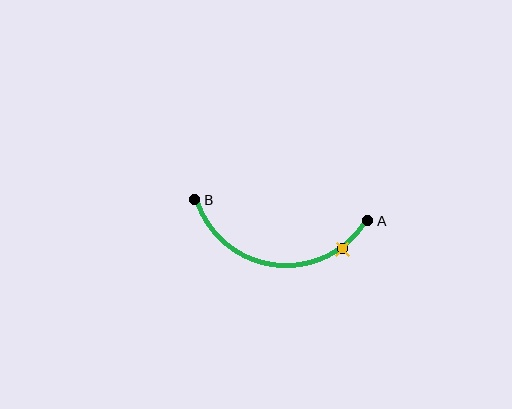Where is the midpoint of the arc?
The arc midpoint is the point on the curve farthest from the straight line joining A and B. It sits below that line.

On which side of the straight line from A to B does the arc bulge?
The arc bulges below the straight line connecting A and B.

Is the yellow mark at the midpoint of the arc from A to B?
No. The yellow mark lies on the arc but is closer to endpoint A. The arc midpoint would be at the point on the curve equidistant along the arc from both A and B.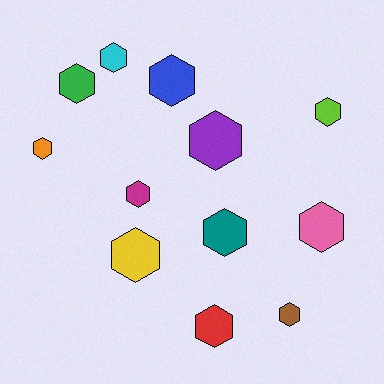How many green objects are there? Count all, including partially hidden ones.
There is 1 green object.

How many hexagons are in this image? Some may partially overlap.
There are 12 hexagons.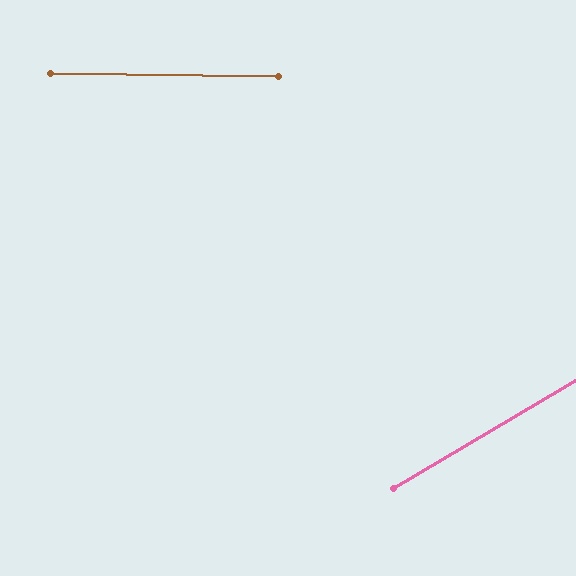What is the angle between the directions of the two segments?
Approximately 31 degrees.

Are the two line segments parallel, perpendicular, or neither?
Neither parallel nor perpendicular — they differ by about 31°.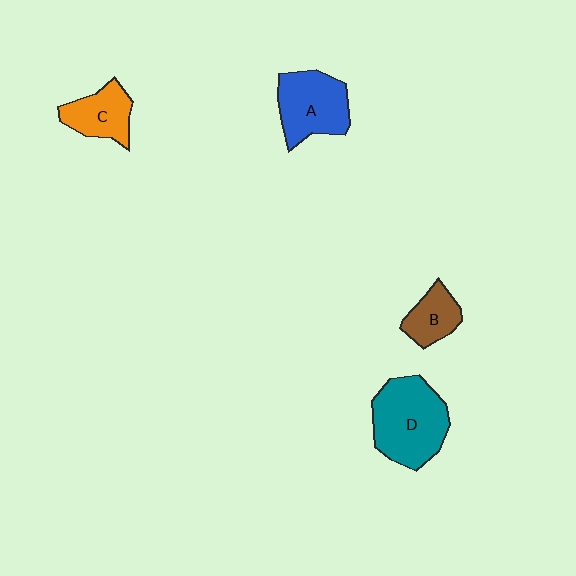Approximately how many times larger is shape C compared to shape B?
Approximately 1.2 times.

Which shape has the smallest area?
Shape B (brown).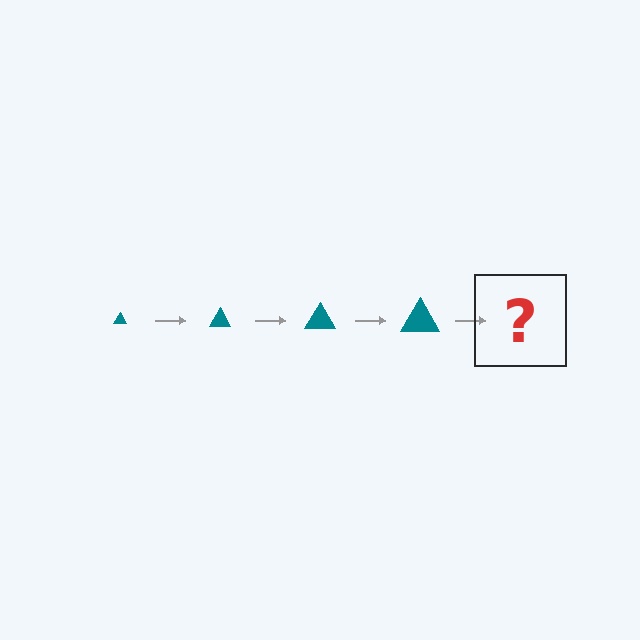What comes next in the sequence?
The next element should be a teal triangle, larger than the previous one.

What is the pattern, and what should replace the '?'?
The pattern is that the triangle gets progressively larger each step. The '?' should be a teal triangle, larger than the previous one.